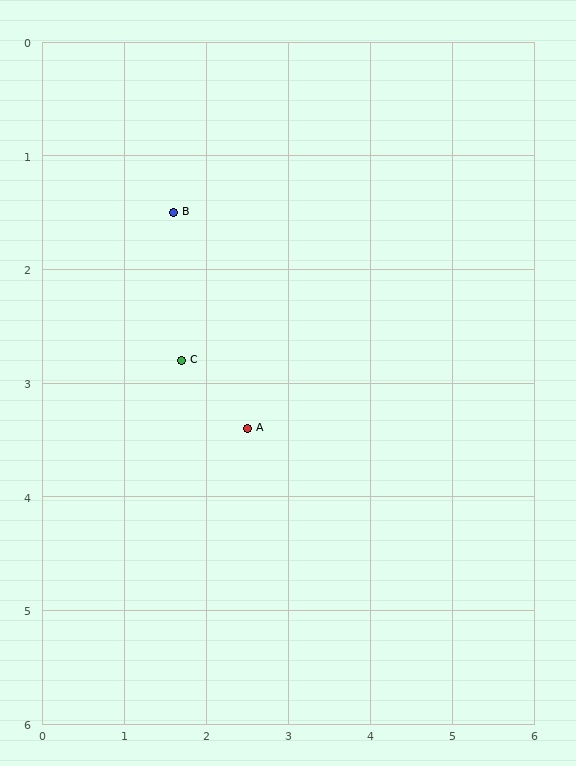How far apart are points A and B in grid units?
Points A and B are about 2.1 grid units apart.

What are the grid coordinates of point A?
Point A is at approximately (2.5, 3.4).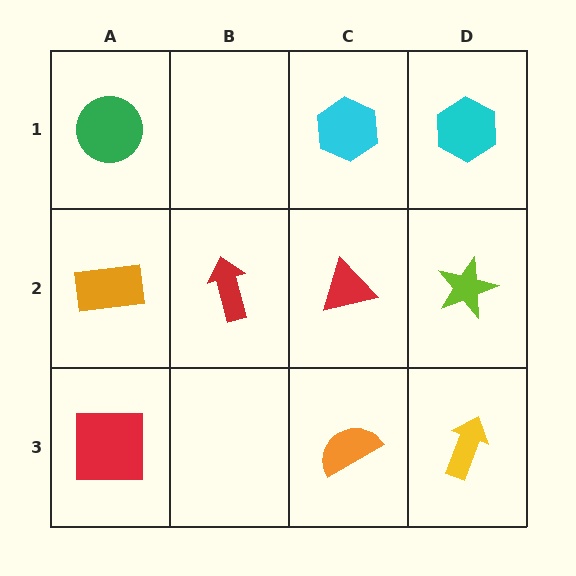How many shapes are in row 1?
3 shapes.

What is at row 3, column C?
An orange semicircle.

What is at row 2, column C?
A red triangle.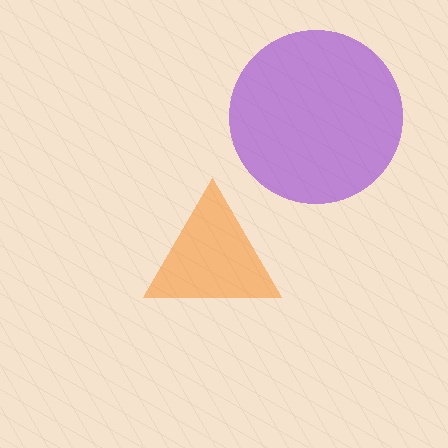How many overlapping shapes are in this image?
There are 2 overlapping shapes in the image.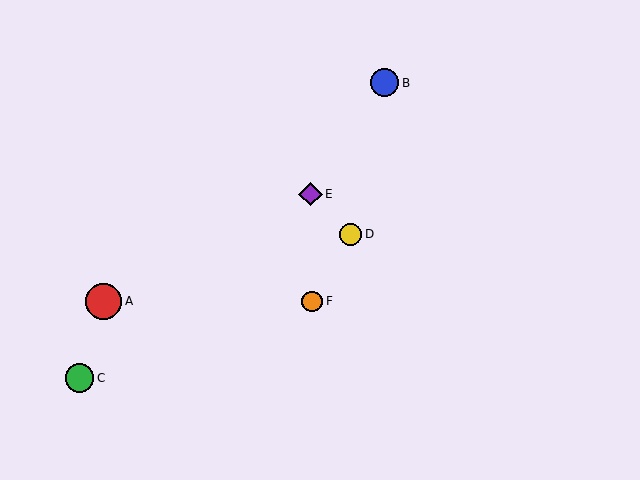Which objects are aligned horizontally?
Objects A, F are aligned horizontally.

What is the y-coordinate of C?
Object C is at y≈378.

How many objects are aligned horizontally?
2 objects (A, F) are aligned horizontally.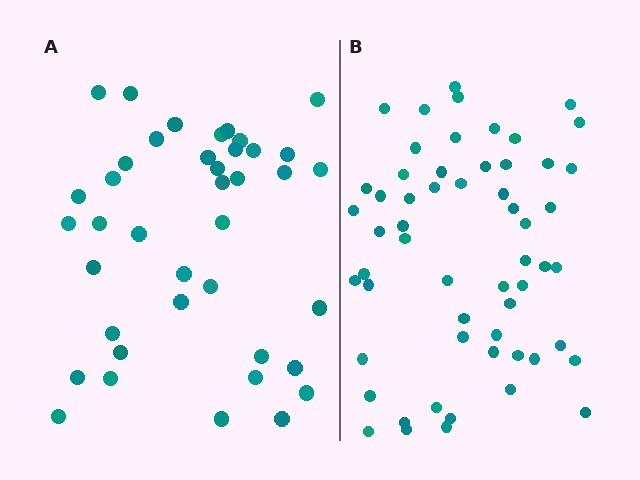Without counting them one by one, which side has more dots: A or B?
Region B (the right region) has more dots.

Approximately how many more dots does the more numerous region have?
Region B has approximately 15 more dots than region A.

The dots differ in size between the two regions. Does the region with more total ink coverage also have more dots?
No. Region A has more total ink coverage because its dots are larger, but region B actually contains more individual dots. Total area can be misleading — the number of items is what matters here.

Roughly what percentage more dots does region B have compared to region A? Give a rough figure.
About 40% more.